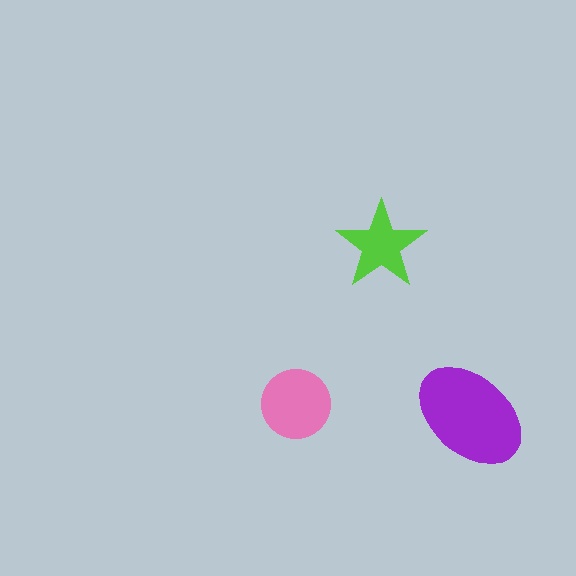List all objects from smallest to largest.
The lime star, the pink circle, the purple ellipse.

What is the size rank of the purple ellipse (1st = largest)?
1st.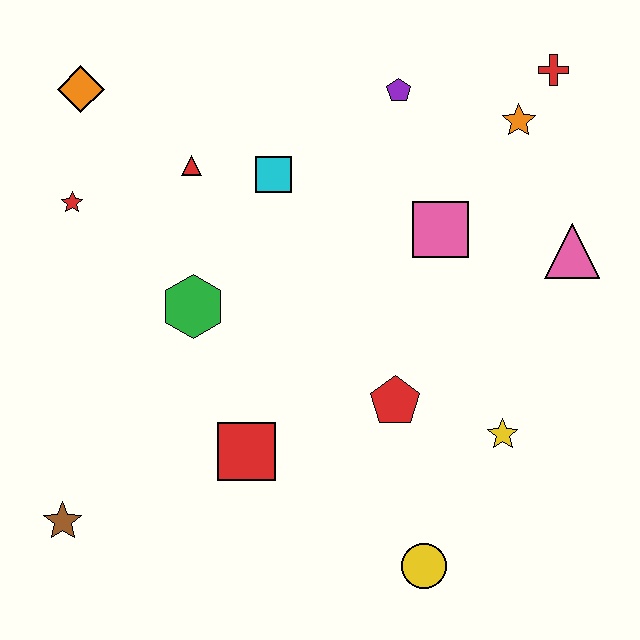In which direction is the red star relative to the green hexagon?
The red star is to the left of the green hexagon.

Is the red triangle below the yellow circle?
No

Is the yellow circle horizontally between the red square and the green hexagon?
No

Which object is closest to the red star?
The orange diamond is closest to the red star.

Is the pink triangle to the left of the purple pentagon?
No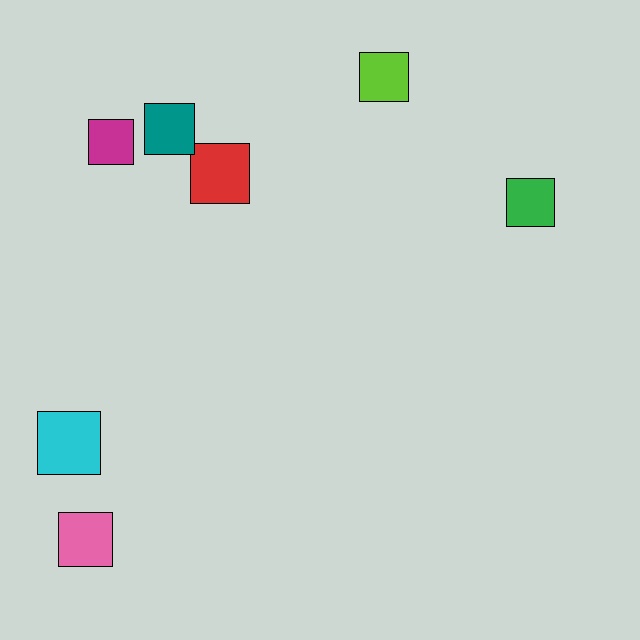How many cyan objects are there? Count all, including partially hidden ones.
There is 1 cyan object.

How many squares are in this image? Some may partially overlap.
There are 7 squares.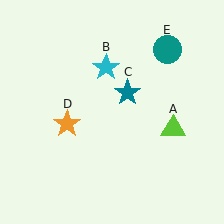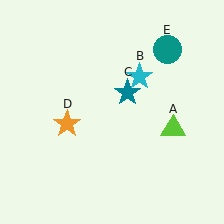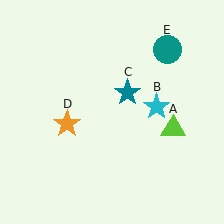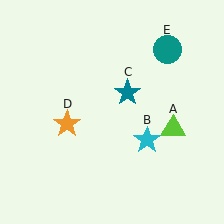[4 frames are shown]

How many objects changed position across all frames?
1 object changed position: cyan star (object B).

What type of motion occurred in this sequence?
The cyan star (object B) rotated clockwise around the center of the scene.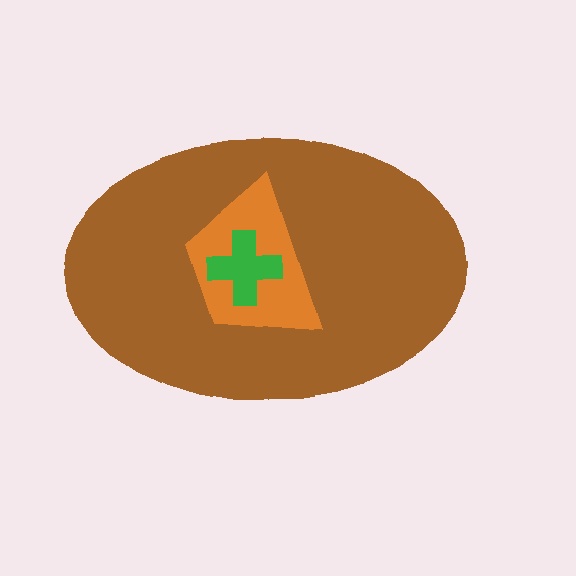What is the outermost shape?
The brown ellipse.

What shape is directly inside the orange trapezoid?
The green cross.